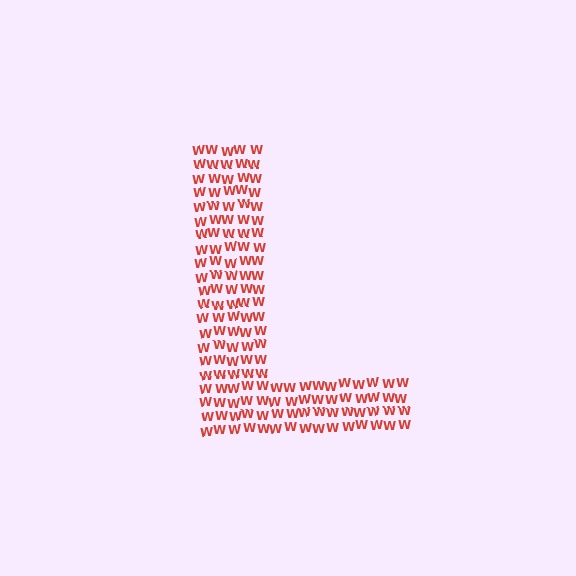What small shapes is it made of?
It is made of small letter W's.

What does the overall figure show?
The overall figure shows the letter L.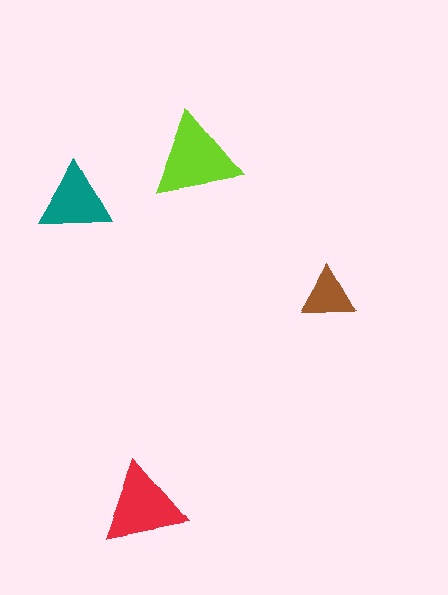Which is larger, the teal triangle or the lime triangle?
The lime one.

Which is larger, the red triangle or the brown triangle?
The red one.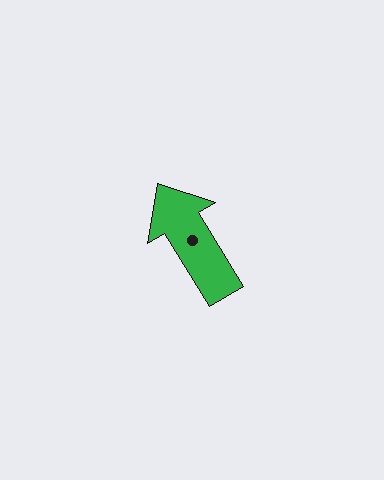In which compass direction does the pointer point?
Northwest.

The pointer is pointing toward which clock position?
Roughly 11 o'clock.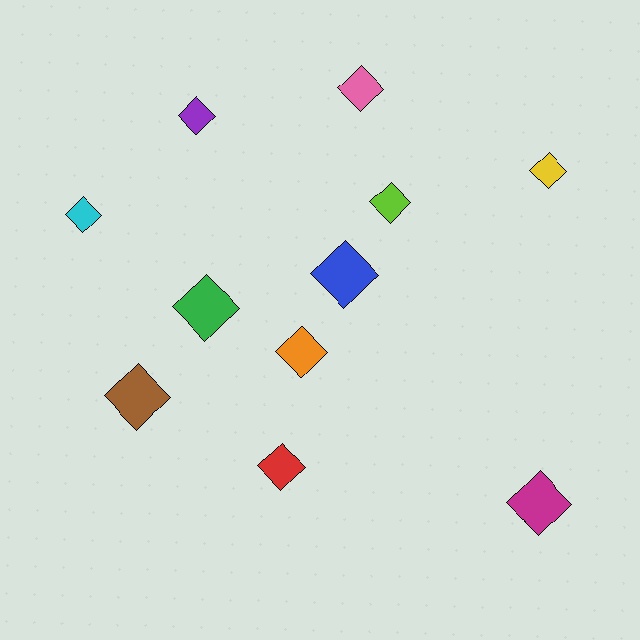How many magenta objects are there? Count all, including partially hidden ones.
There is 1 magenta object.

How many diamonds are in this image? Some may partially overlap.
There are 11 diamonds.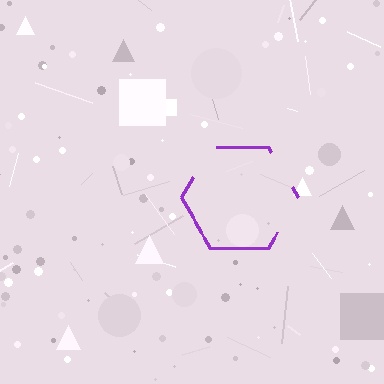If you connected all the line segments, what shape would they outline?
They would outline a hexagon.